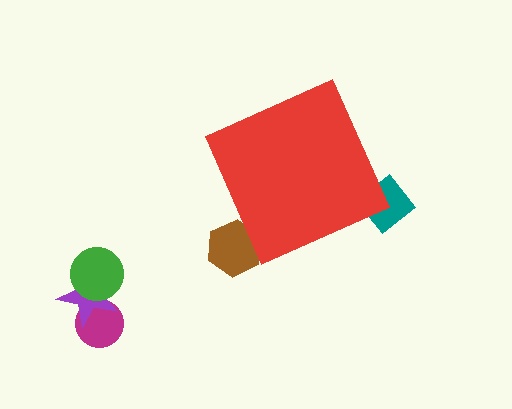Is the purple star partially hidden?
No, the purple star is fully visible.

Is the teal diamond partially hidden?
Yes, the teal diamond is partially hidden behind the red diamond.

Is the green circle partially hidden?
No, the green circle is fully visible.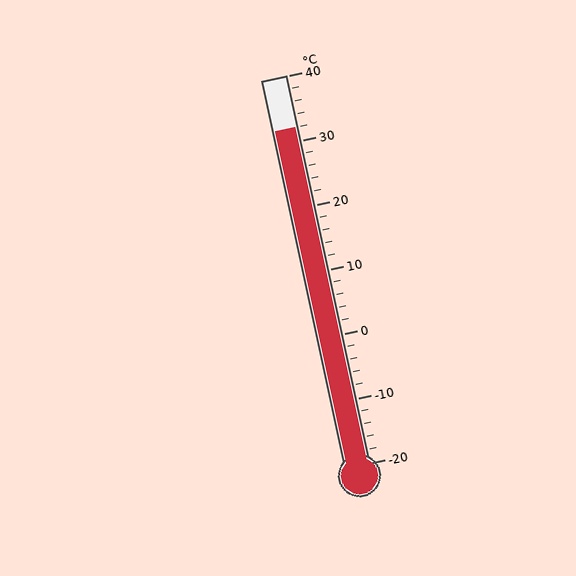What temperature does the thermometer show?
The thermometer shows approximately 32°C.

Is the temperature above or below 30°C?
The temperature is above 30°C.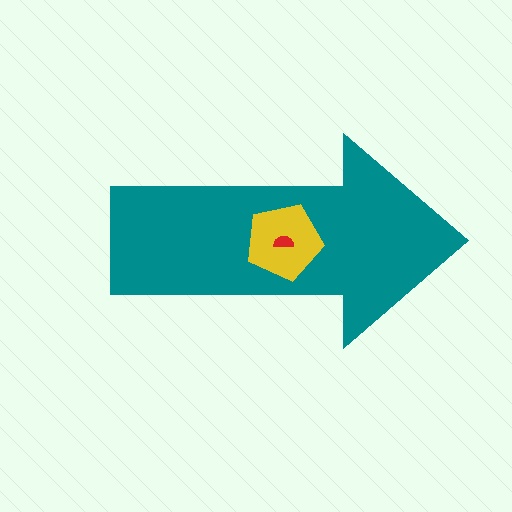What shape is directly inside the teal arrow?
The yellow pentagon.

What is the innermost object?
The red semicircle.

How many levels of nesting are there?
3.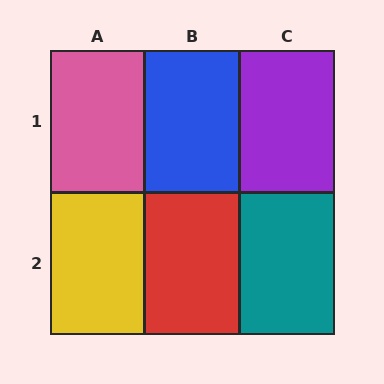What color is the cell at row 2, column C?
Teal.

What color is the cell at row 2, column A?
Yellow.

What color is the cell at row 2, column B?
Red.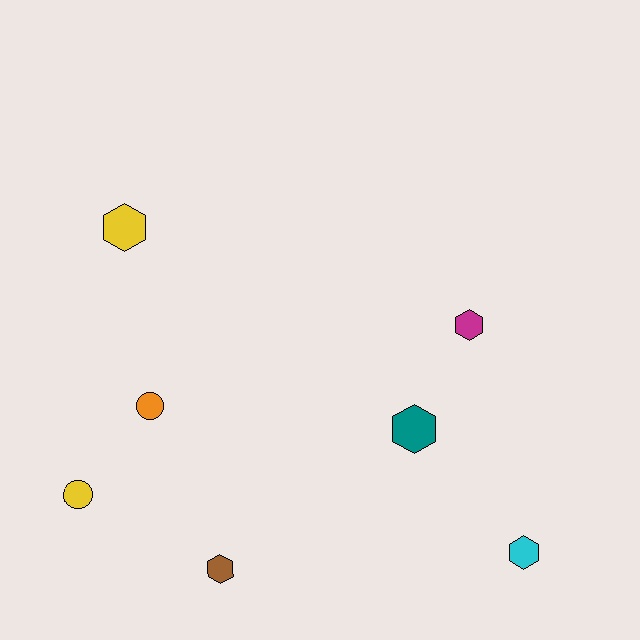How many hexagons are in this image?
There are 5 hexagons.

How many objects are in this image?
There are 7 objects.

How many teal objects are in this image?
There is 1 teal object.